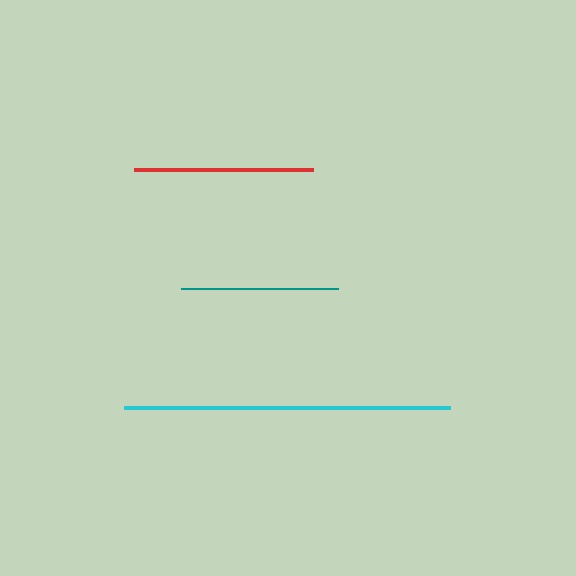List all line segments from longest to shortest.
From longest to shortest: cyan, red, teal.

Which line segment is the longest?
The cyan line is the longest at approximately 326 pixels.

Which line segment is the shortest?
The teal line is the shortest at approximately 157 pixels.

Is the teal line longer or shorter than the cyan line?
The cyan line is longer than the teal line.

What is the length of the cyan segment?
The cyan segment is approximately 326 pixels long.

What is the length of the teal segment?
The teal segment is approximately 157 pixels long.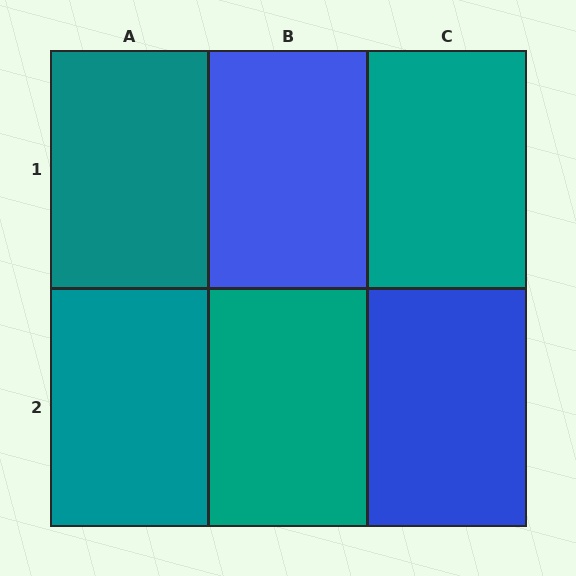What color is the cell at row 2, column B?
Teal.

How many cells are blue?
2 cells are blue.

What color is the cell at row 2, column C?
Blue.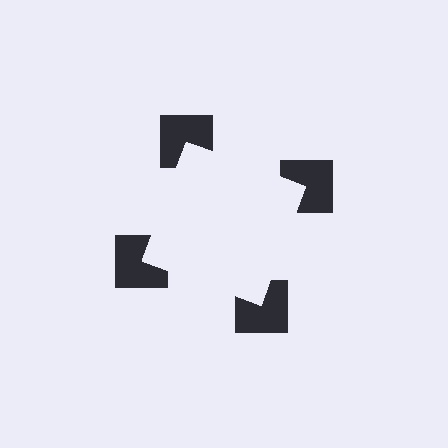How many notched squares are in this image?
There are 4 — one at each vertex of the illusory square.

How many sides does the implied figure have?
4 sides.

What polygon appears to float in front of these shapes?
An illusory square — its edges are inferred from the aligned wedge cuts in the notched squares, not physically drawn.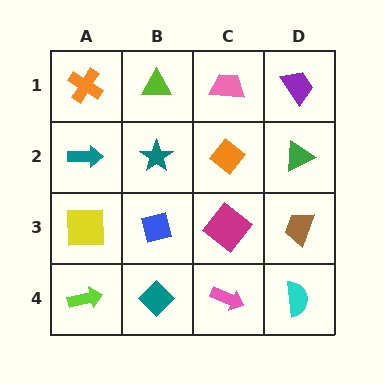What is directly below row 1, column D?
A green triangle.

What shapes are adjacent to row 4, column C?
A magenta diamond (row 3, column C), a teal diamond (row 4, column B), a cyan semicircle (row 4, column D).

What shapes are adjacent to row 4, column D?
A brown trapezoid (row 3, column D), a pink arrow (row 4, column C).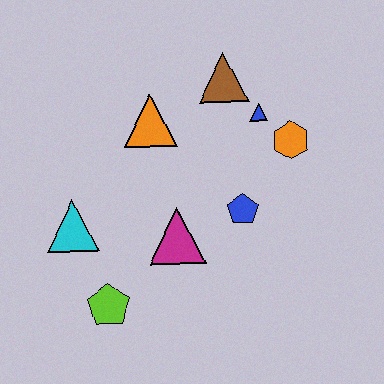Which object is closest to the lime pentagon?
The cyan triangle is closest to the lime pentagon.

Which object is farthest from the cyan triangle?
The orange hexagon is farthest from the cyan triangle.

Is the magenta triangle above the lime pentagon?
Yes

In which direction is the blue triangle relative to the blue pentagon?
The blue triangle is above the blue pentagon.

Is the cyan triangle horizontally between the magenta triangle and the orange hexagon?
No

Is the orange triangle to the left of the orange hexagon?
Yes